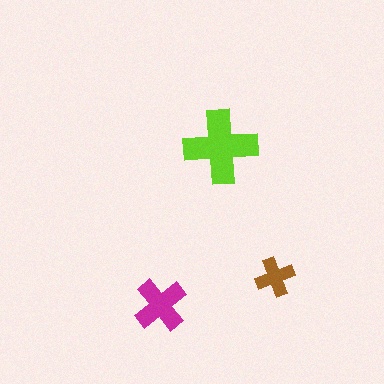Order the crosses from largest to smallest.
the lime one, the magenta one, the brown one.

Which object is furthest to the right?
The brown cross is rightmost.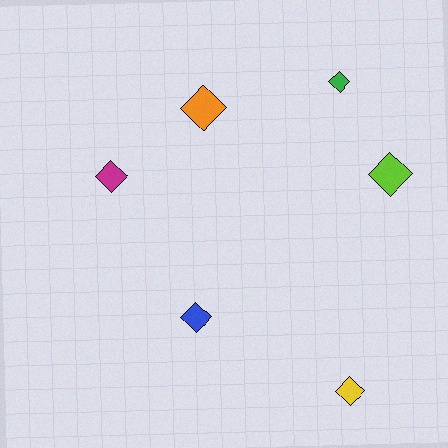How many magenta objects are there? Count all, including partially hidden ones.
There is 1 magenta object.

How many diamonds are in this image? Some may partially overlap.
There are 6 diamonds.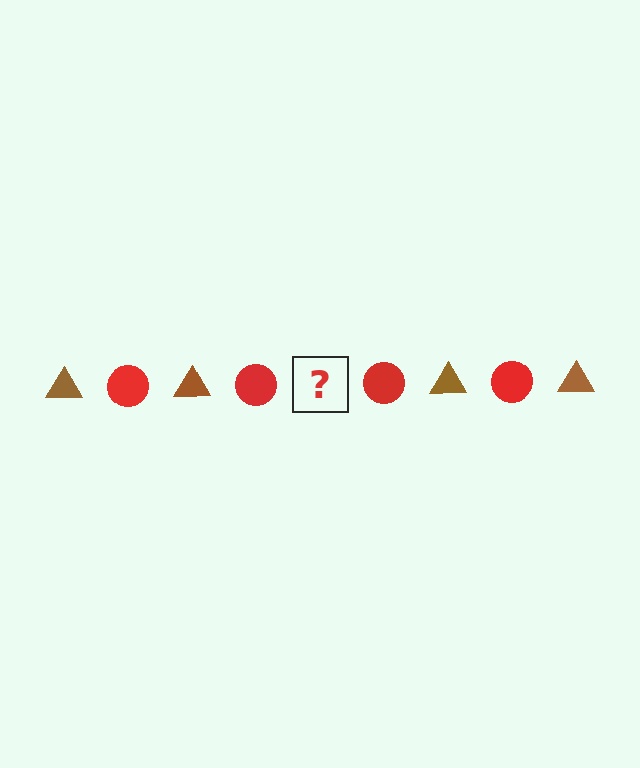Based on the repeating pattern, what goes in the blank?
The blank should be a brown triangle.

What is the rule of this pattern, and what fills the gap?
The rule is that the pattern alternates between brown triangle and red circle. The gap should be filled with a brown triangle.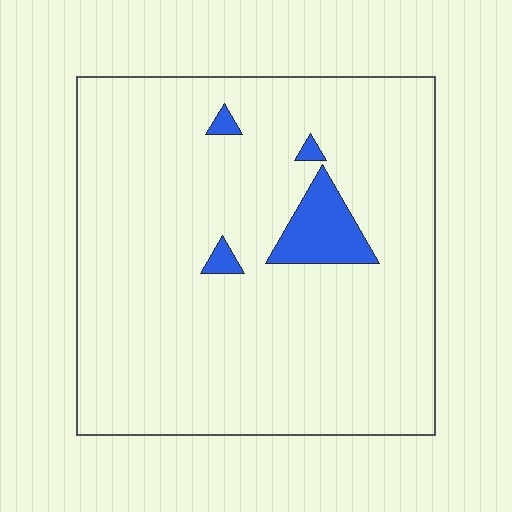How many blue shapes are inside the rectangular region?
4.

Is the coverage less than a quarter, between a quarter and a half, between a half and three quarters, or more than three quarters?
Less than a quarter.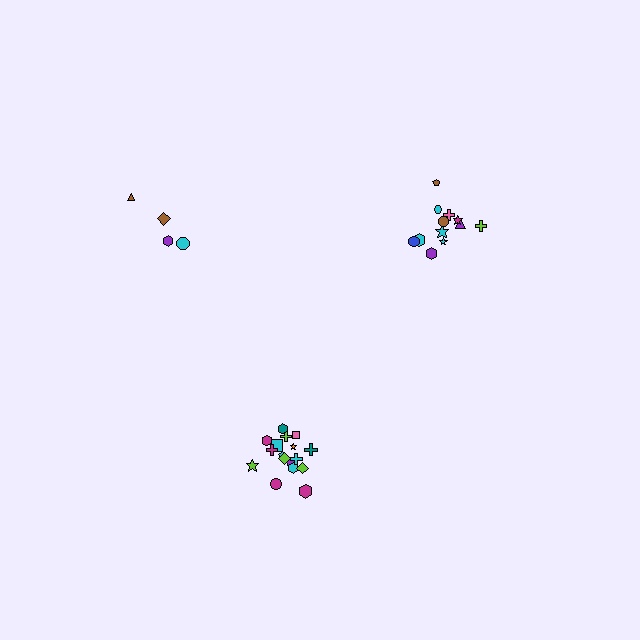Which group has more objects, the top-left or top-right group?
The top-right group.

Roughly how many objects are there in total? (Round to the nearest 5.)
Roughly 35 objects in total.